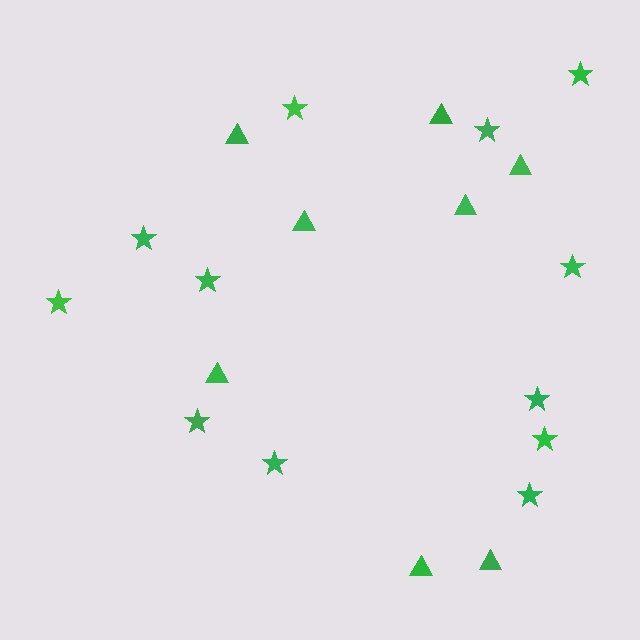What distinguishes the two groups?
There are 2 groups: one group of triangles (8) and one group of stars (12).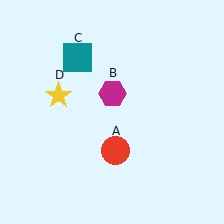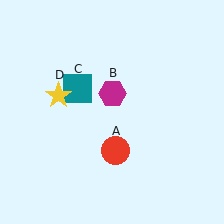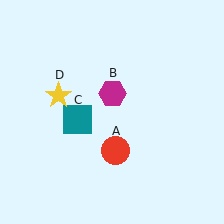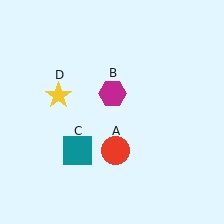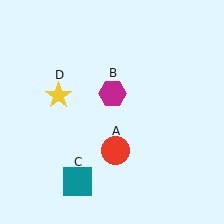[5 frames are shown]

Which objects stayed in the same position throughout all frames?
Red circle (object A) and magenta hexagon (object B) and yellow star (object D) remained stationary.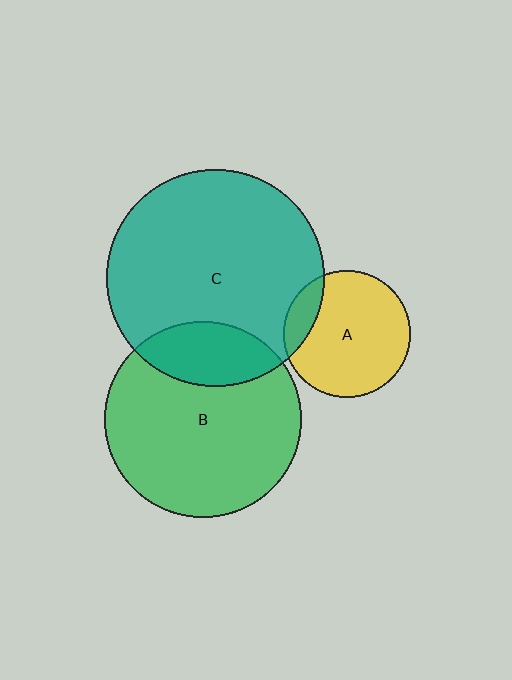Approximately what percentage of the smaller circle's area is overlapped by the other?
Approximately 20%.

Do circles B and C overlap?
Yes.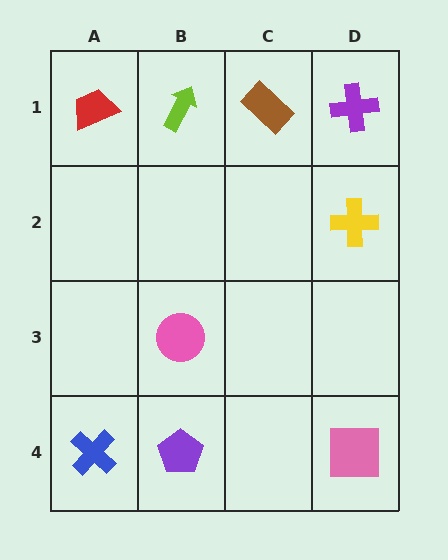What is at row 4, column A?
A blue cross.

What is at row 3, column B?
A pink circle.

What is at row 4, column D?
A pink square.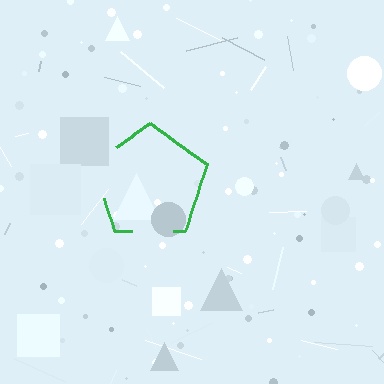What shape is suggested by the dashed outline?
The dashed outline suggests a pentagon.